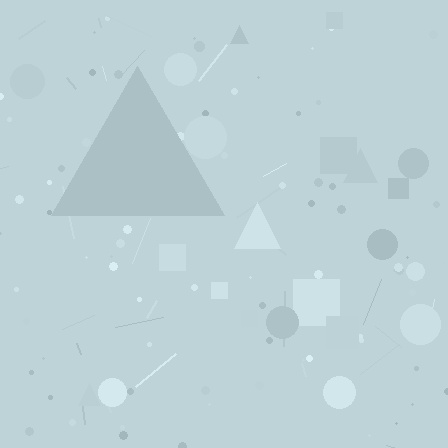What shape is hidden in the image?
A triangle is hidden in the image.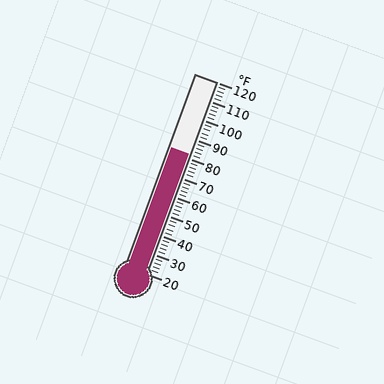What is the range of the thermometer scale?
The thermometer scale ranges from 20°F to 120°F.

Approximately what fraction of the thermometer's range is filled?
The thermometer is filled to approximately 60% of its range.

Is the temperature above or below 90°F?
The temperature is below 90°F.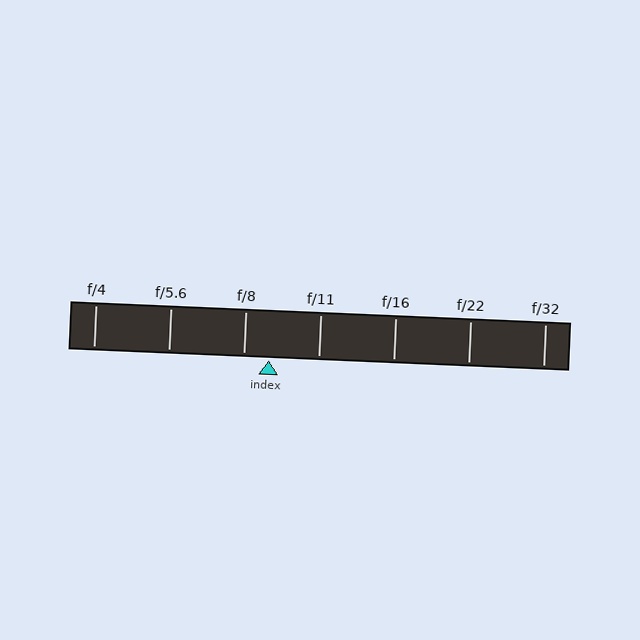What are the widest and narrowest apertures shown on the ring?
The widest aperture shown is f/4 and the narrowest is f/32.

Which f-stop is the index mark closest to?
The index mark is closest to f/8.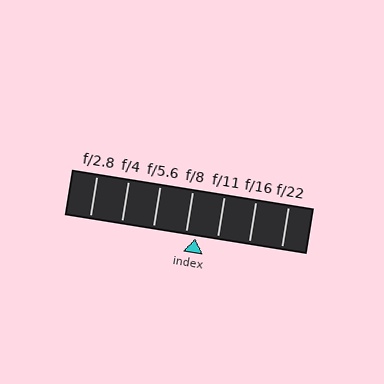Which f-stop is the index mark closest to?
The index mark is closest to f/8.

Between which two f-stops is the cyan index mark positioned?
The index mark is between f/8 and f/11.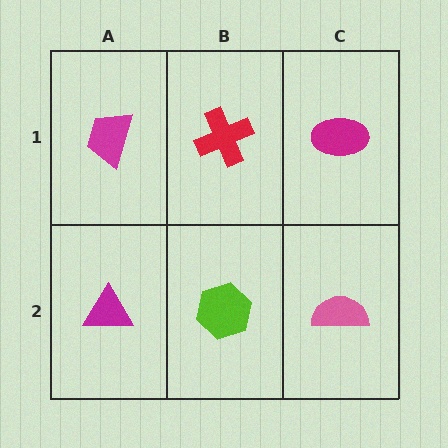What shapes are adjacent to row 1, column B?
A lime hexagon (row 2, column B), a magenta trapezoid (row 1, column A), a magenta ellipse (row 1, column C).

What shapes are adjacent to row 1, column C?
A pink semicircle (row 2, column C), a red cross (row 1, column B).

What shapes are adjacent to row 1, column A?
A magenta triangle (row 2, column A), a red cross (row 1, column B).